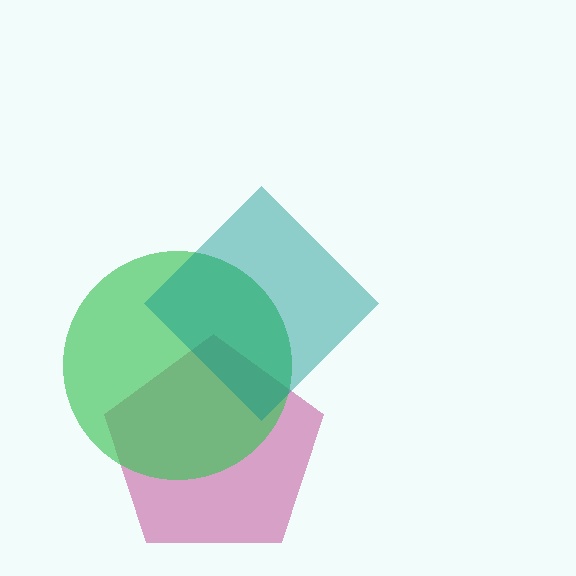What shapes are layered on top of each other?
The layered shapes are: a magenta pentagon, a green circle, a teal diamond.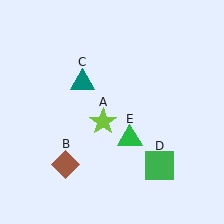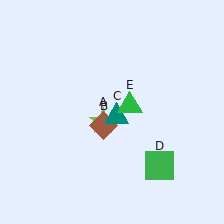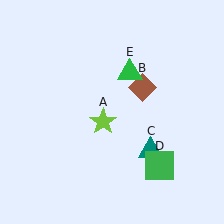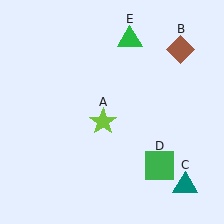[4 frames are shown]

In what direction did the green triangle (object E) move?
The green triangle (object E) moved up.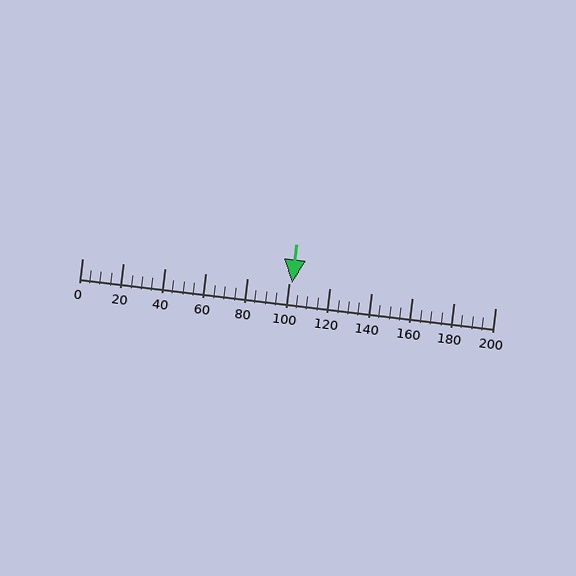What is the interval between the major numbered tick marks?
The major tick marks are spaced 20 units apart.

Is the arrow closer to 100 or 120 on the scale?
The arrow is closer to 100.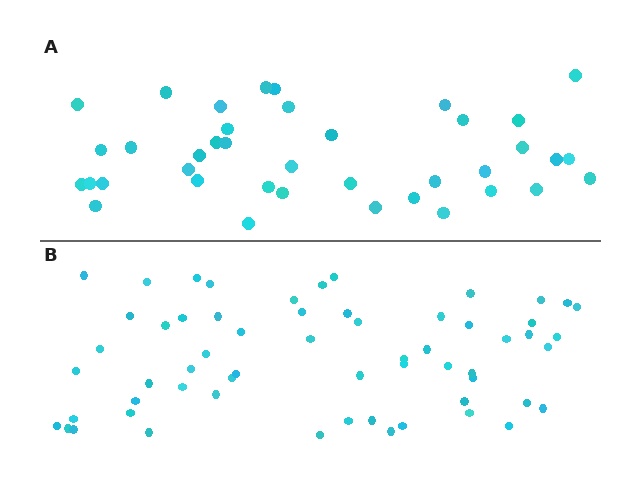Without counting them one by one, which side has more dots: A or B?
Region B (the bottom region) has more dots.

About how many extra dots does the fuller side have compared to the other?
Region B has approximately 20 more dots than region A.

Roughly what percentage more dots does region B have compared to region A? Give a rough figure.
About 55% more.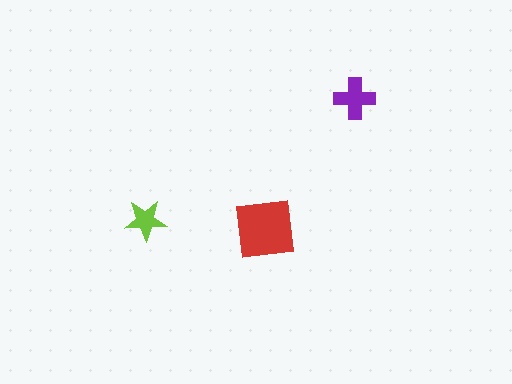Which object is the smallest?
The lime star.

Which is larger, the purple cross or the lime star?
The purple cross.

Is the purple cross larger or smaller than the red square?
Smaller.